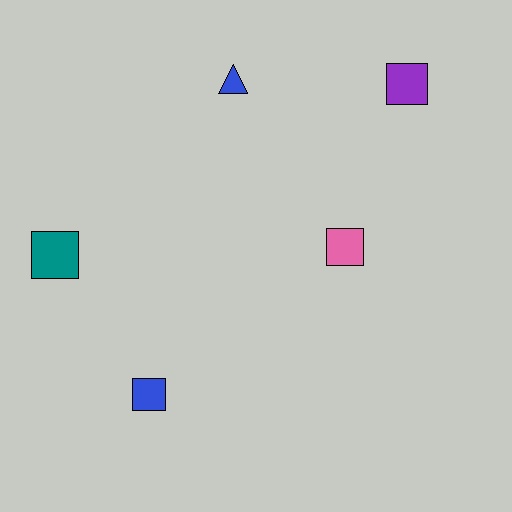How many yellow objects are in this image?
There are no yellow objects.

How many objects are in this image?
There are 5 objects.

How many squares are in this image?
There are 4 squares.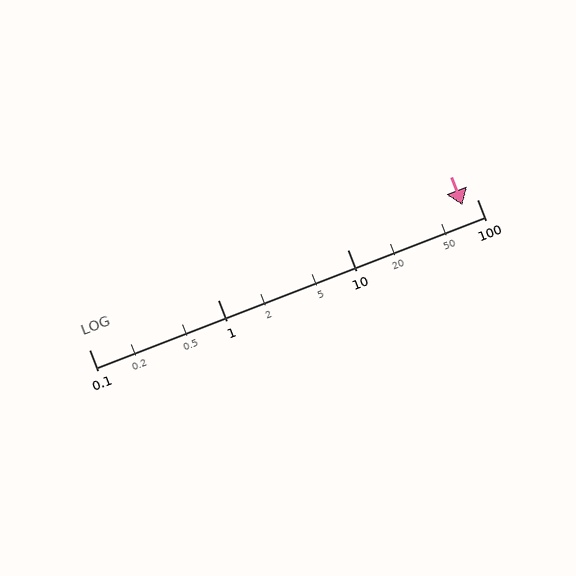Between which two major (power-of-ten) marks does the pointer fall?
The pointer is between 10 and 100.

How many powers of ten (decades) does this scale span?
The scale spans 3 decades, from 0.1 to 100.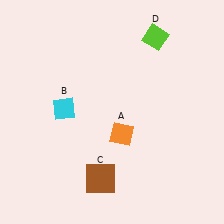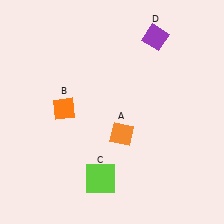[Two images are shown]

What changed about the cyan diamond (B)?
In Image 1, B is cyan. In Image 2, it changed to orange.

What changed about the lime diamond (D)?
In Image 1, D is lime. In Image 2, it changed to purple.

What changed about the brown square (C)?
In Image 1, C is brown. In Image 2, it changed to lime.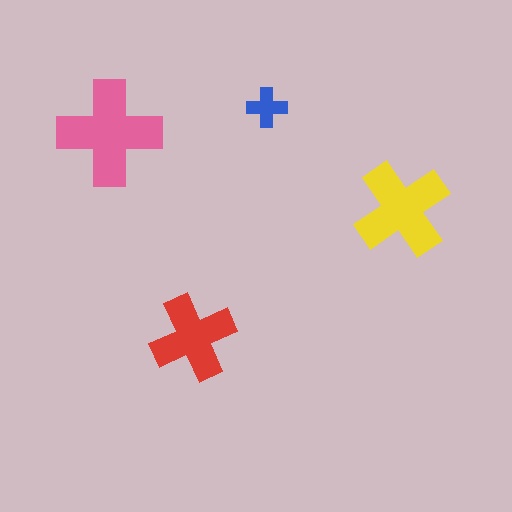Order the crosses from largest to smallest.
the pink one, the yellow one, the red one, the blue one.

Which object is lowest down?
The red cross is bottommost.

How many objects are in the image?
There are 4 objects in the image.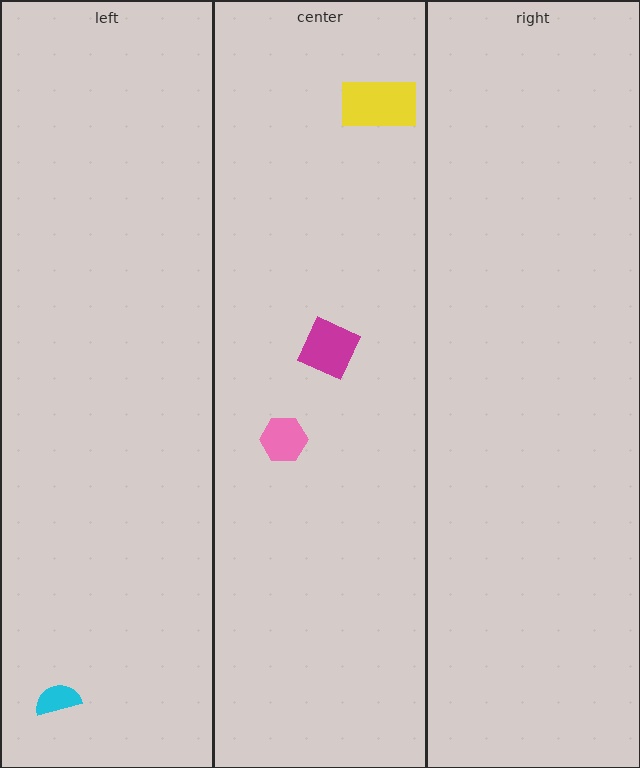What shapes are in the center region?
The yellow rectangle, the magenta diamond, the pink hexagon.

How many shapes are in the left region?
1.